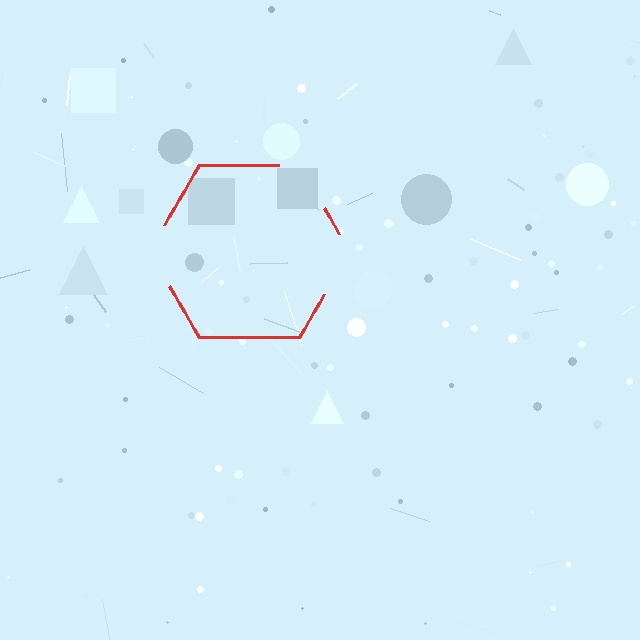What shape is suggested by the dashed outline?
The dashed outline suggests a hexagon.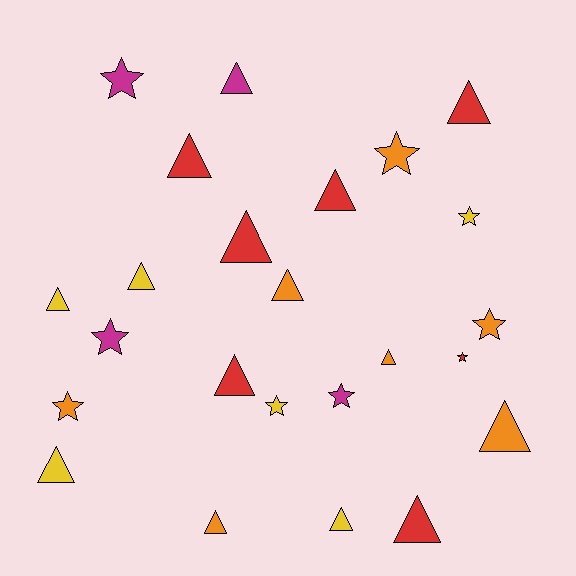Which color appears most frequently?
Orange, with 7 objects.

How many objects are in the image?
There are 24 objects.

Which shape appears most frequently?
Triangle, with 15 objects.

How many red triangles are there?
There are 6 red triangles.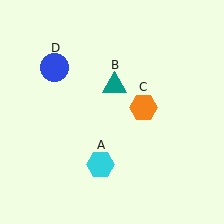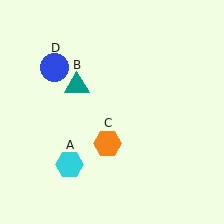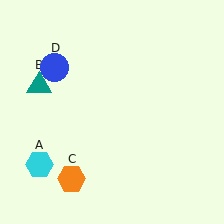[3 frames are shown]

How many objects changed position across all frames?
3 objects changed position: cyan hexagon (object A), teal triangle (object B), orange hexagon (object C).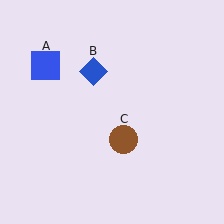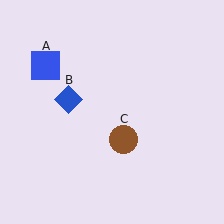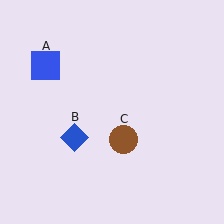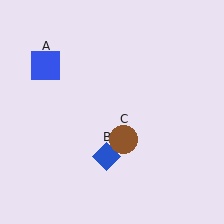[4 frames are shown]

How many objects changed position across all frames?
1 object changed position: blue diamond (object B).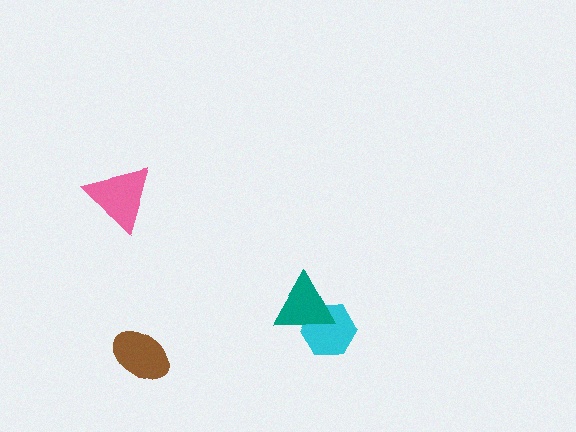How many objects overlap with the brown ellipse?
0 objects overlap with the brown ellipse.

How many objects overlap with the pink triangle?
0 objects overlap with the pink triangle.